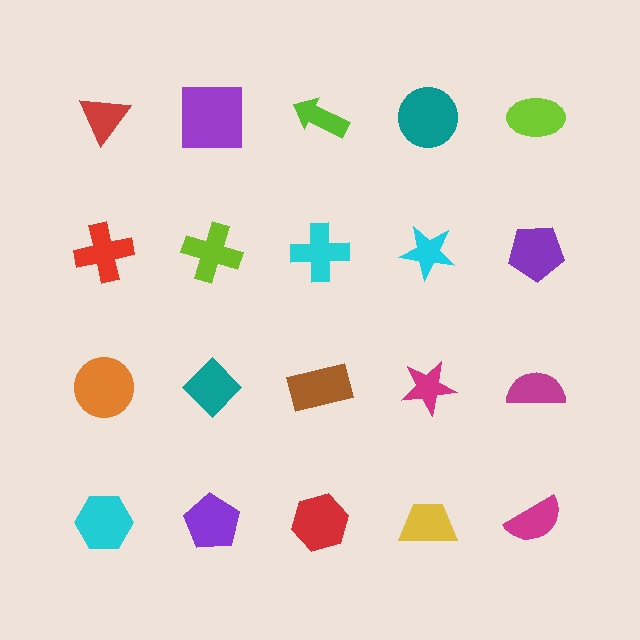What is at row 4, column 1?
A cyan hexagon.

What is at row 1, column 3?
A lime arrow.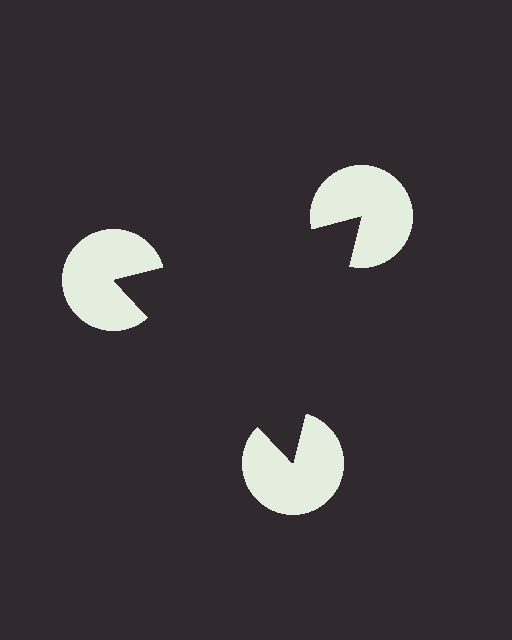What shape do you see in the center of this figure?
An illusory triangle — its edges are inferred from the aligned wedge cuts in the pac-man discs, not physically drawn.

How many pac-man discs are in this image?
There are 3 — one at each vertex of the illusory triangle.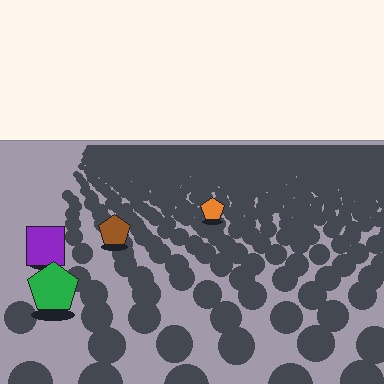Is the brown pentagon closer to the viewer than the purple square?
No. The purple square is closer — you can tell from the texture gradient: the ground texture is coarser near it.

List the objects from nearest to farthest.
From nearest to farthest: the green pentagon, the purple square, the brown pentagon, the orange pentagon.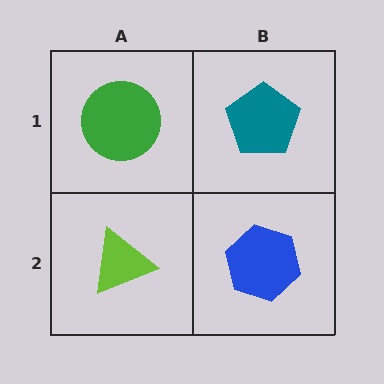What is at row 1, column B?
A teal pentagon.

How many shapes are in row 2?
2 shapes.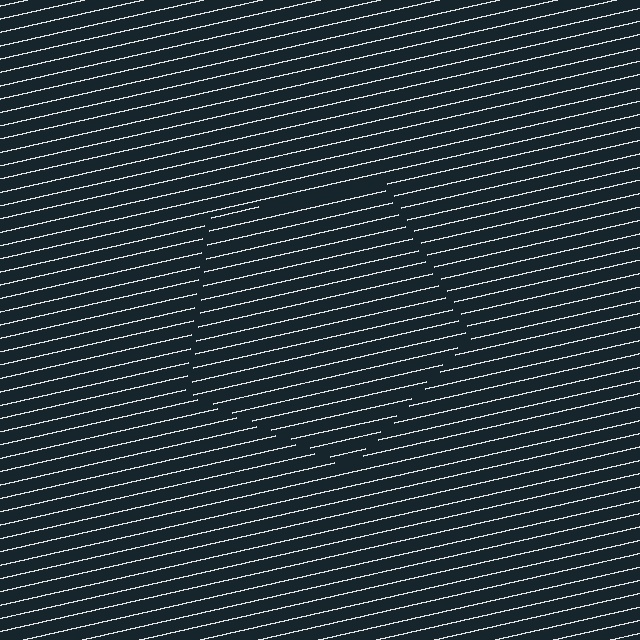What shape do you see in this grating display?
An illusory pentagon. The interior of the shape contains the same grating, shifted by half a period — the contour is defined by the phase discontinuity where line-ends from the inner and outer gratings abut.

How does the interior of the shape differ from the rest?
The interior of the shape contains the same grating, shifted by half a period — the contour is defined by the phase discontinuity where line-ends from the inner and outer gratings abut.